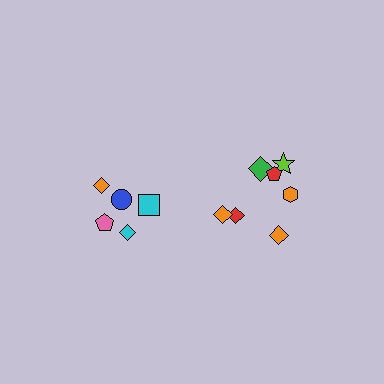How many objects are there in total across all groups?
There are 12 objects.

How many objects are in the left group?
There are 5 objects.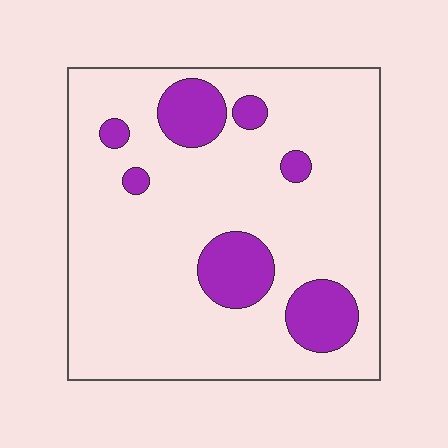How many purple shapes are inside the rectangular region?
7.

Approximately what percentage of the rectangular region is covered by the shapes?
Approximately 15%.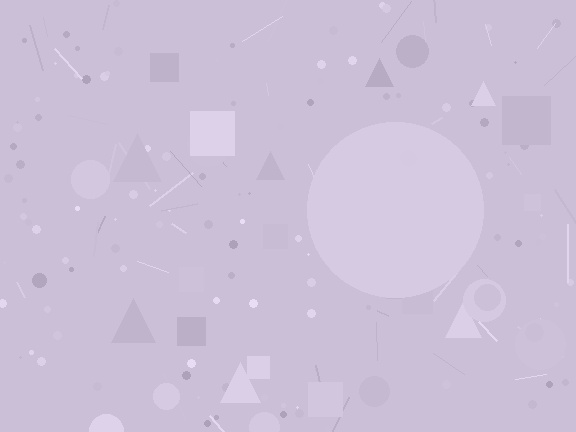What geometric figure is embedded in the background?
A circle is embedded in the background.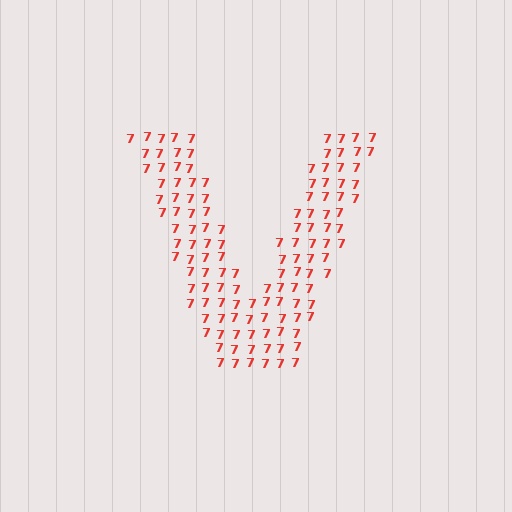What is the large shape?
The large shape is the letter V.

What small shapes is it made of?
It is made of small digit 7's.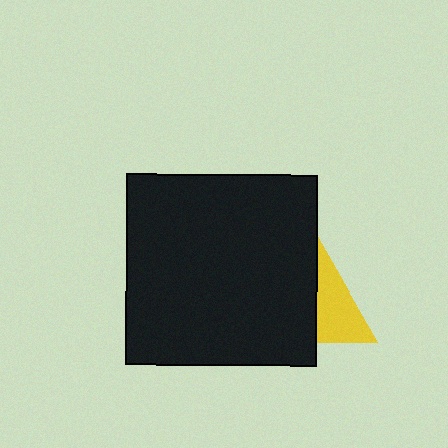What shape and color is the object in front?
The object in front is a black square.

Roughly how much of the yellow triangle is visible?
About half of it is visible (roughly 50%).